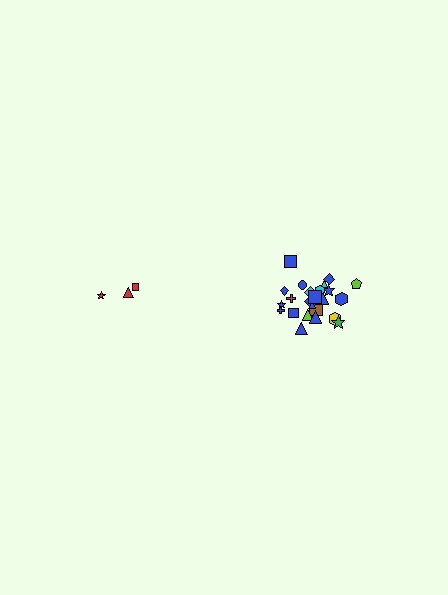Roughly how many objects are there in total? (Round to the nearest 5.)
Roughly 30 objects in total.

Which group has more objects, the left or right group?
The right group.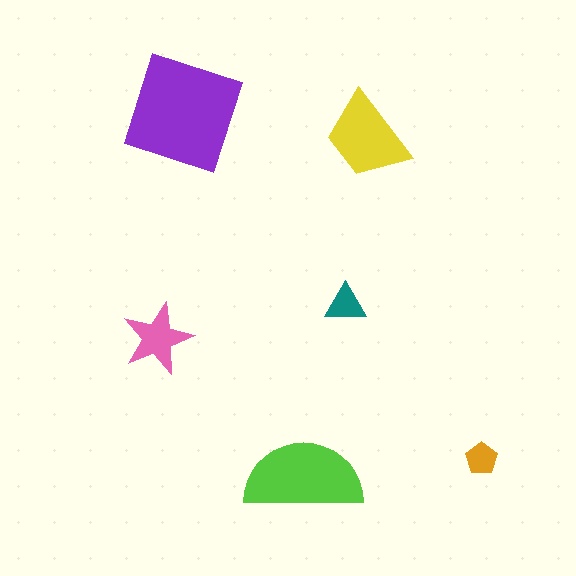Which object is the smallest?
The orange pentagon.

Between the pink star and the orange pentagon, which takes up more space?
The pink star.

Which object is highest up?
The purple square is topmost.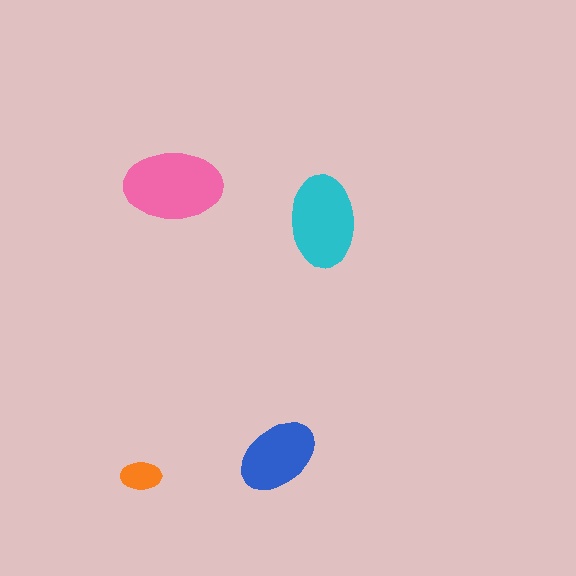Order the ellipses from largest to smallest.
the pink one, the cyan one, the blue one, the orange one.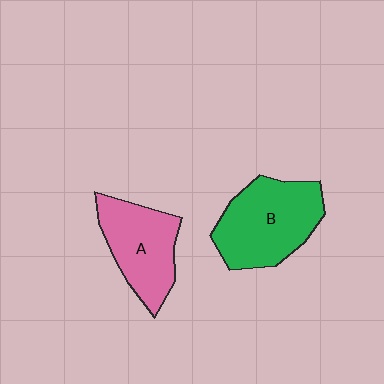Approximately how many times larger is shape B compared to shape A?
Approximately 1.2 times.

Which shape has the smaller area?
Shape A (pink).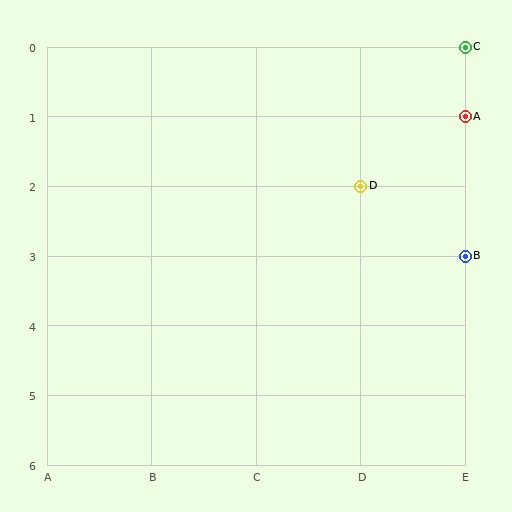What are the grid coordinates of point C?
Point C is at grid coordinates (E, 0).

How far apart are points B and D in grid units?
Points B and D are 1 column and 1 row apart (about 1.4 grid units diagonally).